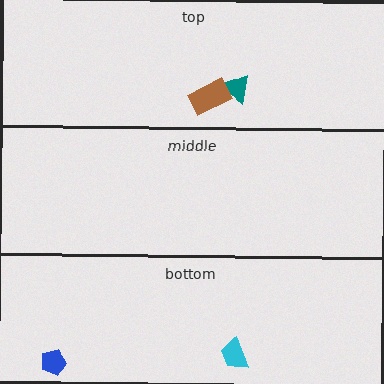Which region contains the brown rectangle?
The top region.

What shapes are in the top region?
The teal triangle, the brown rectangle.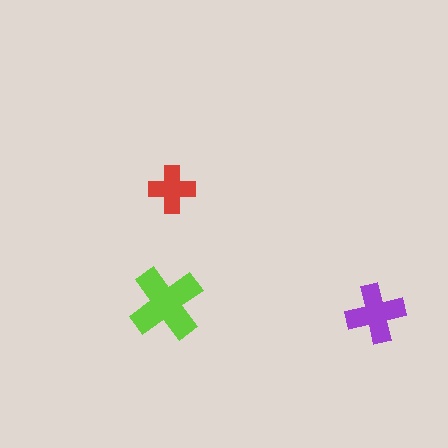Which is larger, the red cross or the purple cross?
The purple one.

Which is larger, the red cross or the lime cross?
The lime one.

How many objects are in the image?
There are 3 objects in the image.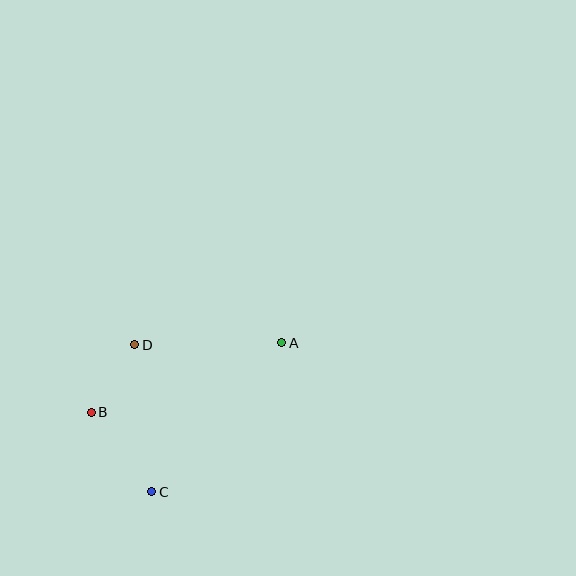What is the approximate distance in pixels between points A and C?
The distance between A and C is approximately 198 pixels.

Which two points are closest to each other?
Points B and D are closest to each other.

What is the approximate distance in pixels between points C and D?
The distance between C and D is approximately 148 pixels.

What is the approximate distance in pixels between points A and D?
The distance between A and D is approximately 147 pixels.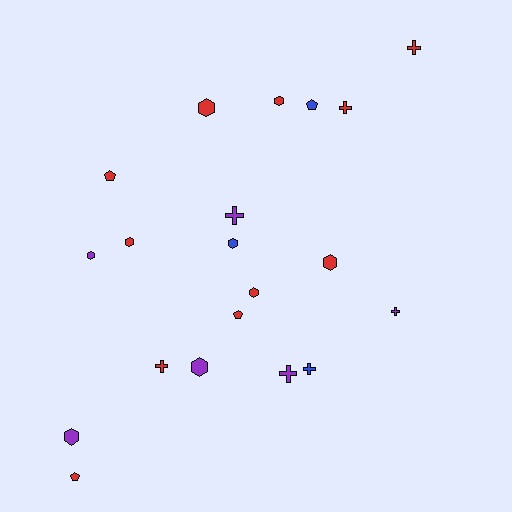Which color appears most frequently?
Red, with 11 objects.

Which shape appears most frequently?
Hexagon, with 9 objects.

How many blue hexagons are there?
There is 1 blue hexagon.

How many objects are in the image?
There are 20 objects.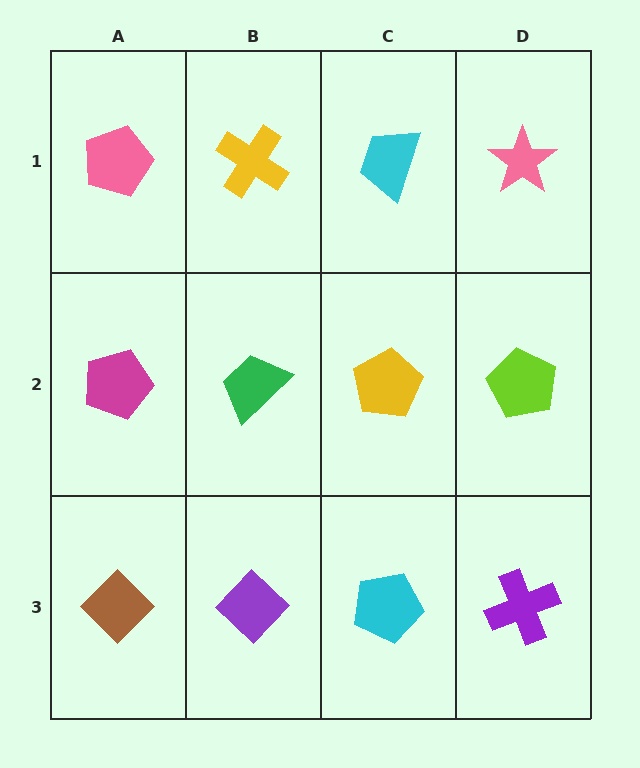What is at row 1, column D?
A pink star.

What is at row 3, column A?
A brown diamond.